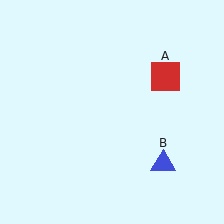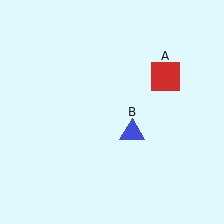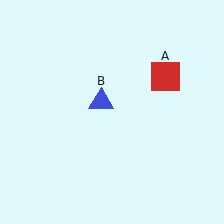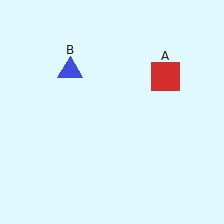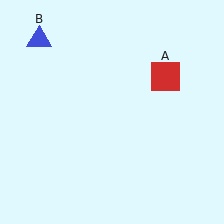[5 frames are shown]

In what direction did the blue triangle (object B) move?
The blue triangle (object B) moved up and to the left.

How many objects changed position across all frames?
1 object changed position: blue triangle (object B).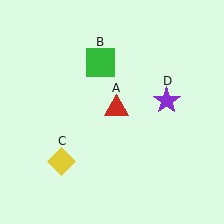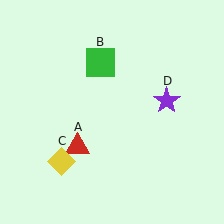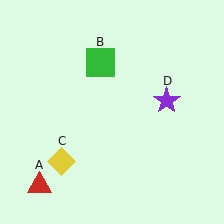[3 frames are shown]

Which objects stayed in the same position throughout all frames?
Green square (object B) and yellow diamond (object C) and purple star (object D) remained stationary.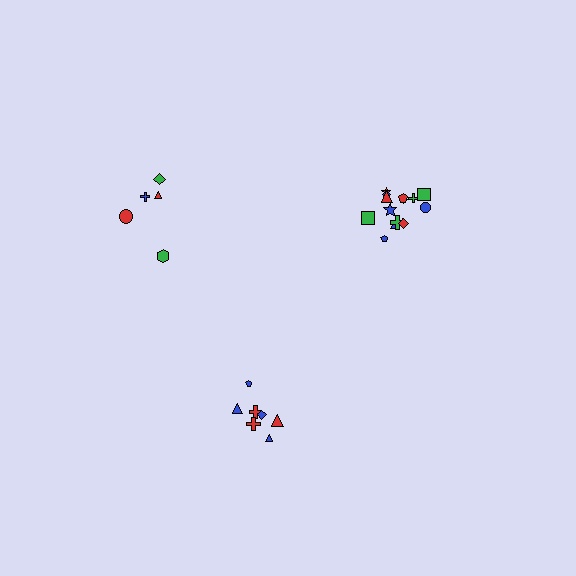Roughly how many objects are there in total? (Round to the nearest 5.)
Roughly 25 objects in total.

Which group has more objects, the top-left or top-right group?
The top-right group.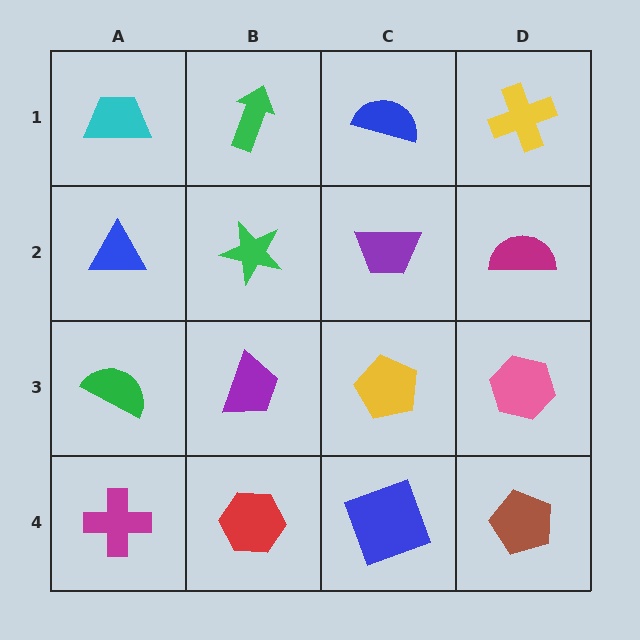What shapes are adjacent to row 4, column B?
A purple trapezoid (row 3, column B), a magenta cross (row 4, column A), a blue square (row 4, column C).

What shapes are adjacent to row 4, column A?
A green semicircle (row 3, column A), a red hexagon (row 4, column B).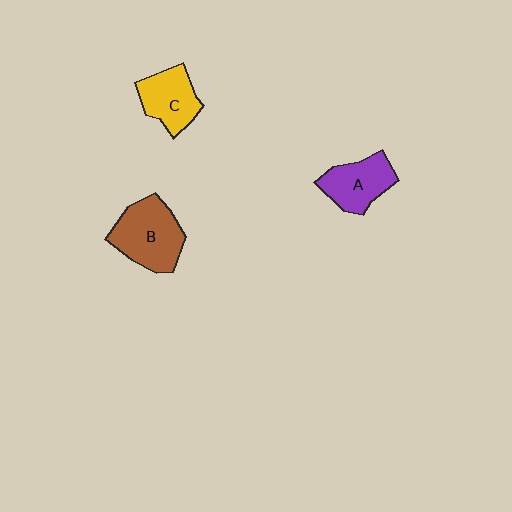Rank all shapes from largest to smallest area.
From largest to smallest: B (brown), A (purple), C (yellow).